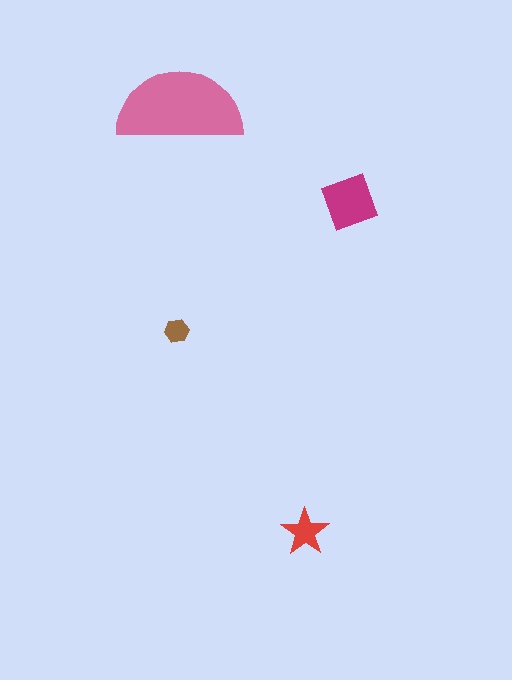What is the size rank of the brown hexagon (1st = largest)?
4th.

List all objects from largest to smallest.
The pink semicircle, the magenta diamond, the red star, the brown hexagon.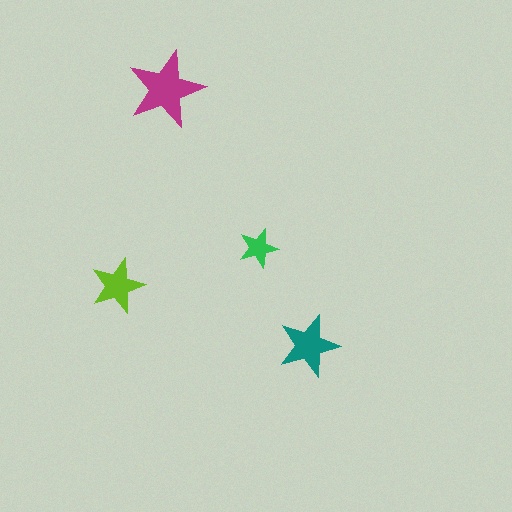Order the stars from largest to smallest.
the magenta one, the teal one, the lime one, the green one.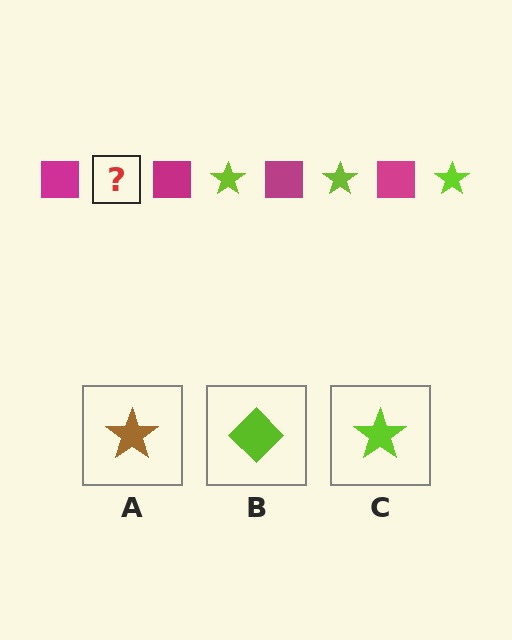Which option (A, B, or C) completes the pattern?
C.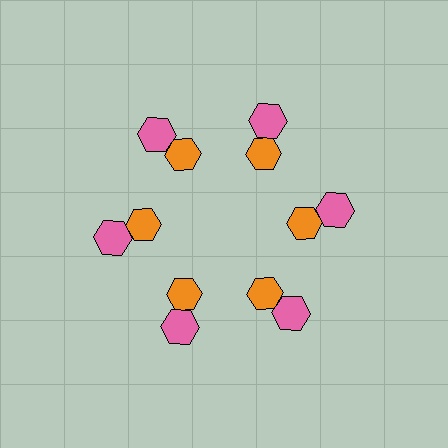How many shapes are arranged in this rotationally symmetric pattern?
There are 12 shapes, arranged in 6 groups of 2.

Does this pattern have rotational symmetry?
Yes, this pattern has 6-fold rotational symmetry. It looks the same after rotating 60 degrees around the center.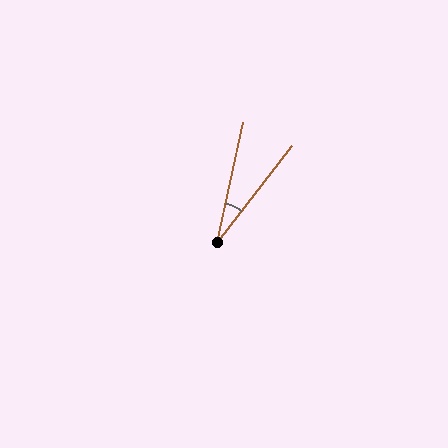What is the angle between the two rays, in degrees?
Approximately 25 degrees.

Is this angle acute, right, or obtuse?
It is acute.